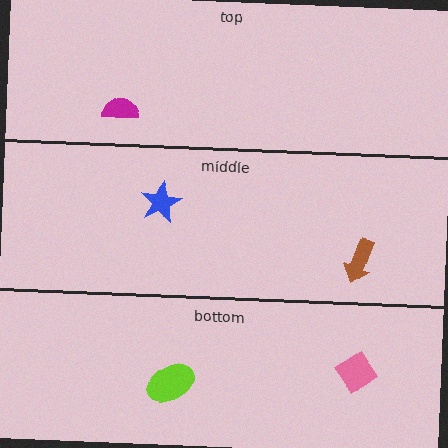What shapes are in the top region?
The magenta semicircle.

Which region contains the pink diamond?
The bottom region.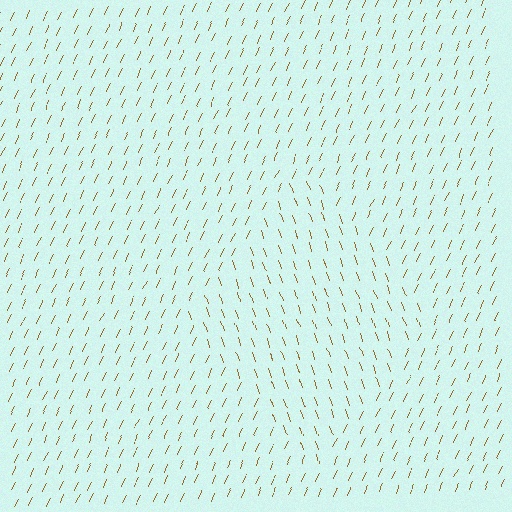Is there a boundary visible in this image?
Yes, there is a texture boundary formed by a change in line orientation.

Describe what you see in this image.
The image is filled with small brown line segments. A diamond region in the image has lines oriented differently from the surrounding lines, creating a visible texture boundary.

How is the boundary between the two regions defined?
The boundary is defined purely by a change in line orientation (approximately 45 degrees difference). All lines are the same color and thickness.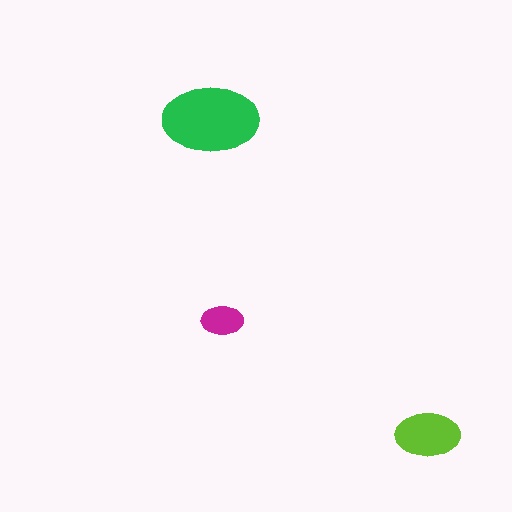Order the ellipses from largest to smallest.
the green one, the lime one, the magenta one.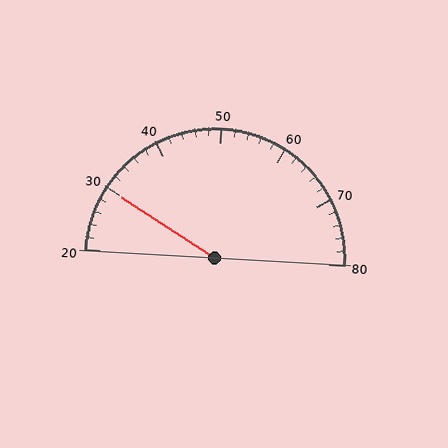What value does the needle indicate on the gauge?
The needle indicates approximately 30.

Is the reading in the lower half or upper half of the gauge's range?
The reading is in the lower half of the range (20 to 80).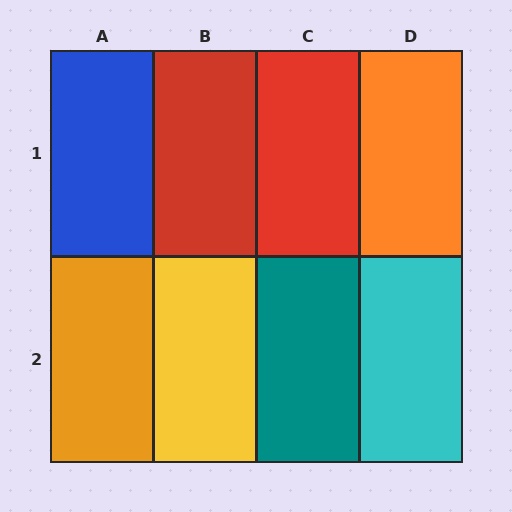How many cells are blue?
1 cell is blue.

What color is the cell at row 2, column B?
Yellow.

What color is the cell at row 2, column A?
Orange.